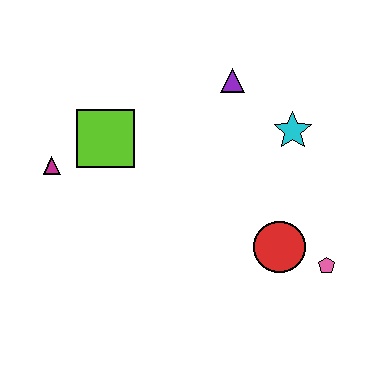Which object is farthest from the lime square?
The pink pentagon is farthest from the lime square.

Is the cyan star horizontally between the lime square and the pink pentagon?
Yes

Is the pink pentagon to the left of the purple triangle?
No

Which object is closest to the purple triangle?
The cyan star is closest to the purple triangle.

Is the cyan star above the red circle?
Yes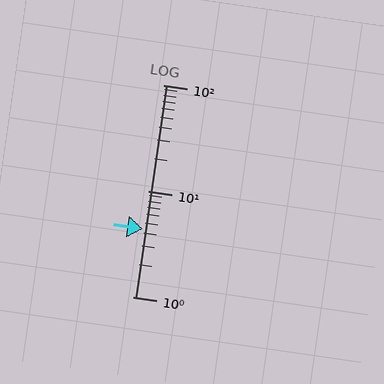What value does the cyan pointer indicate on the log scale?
The pointer indicates approximately 4.4.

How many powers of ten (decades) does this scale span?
The scale spans 2 decades, from 1 to 100.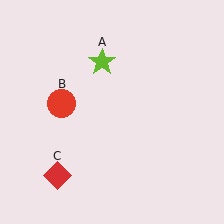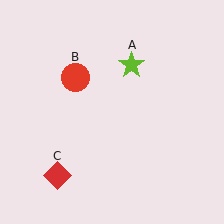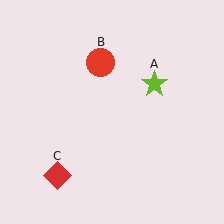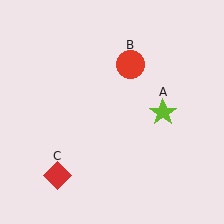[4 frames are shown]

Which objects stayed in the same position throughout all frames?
Red diamond (object C) remained stationary.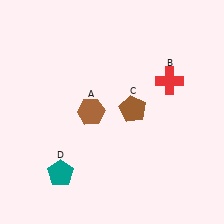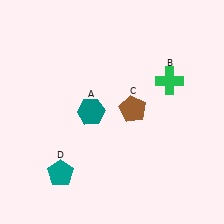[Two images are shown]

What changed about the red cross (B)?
In Image 1, B is red. In Image 2, it changed to green.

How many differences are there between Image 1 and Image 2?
There are 2 differences between the two images.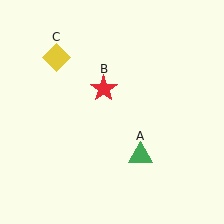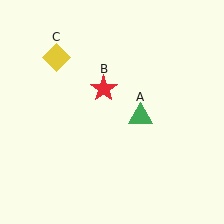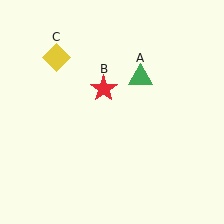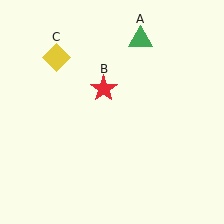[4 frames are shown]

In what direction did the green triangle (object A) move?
The green triangle (object A) moved up.